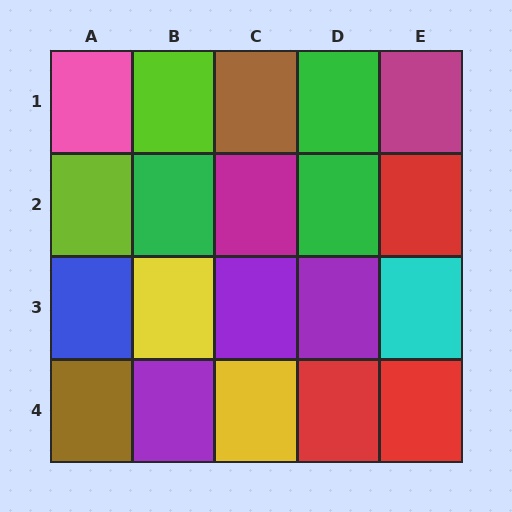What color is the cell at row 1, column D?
Green.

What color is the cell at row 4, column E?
Red.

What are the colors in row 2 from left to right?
Lime, green, magenta, green, red.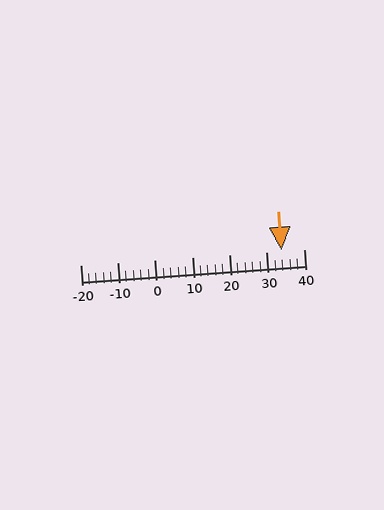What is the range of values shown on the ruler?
The ruler shows values from -20 to 40.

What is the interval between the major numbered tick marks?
The major tick marks are spaced 10 units apart.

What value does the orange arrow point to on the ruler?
The orange arrow points to approximately 34.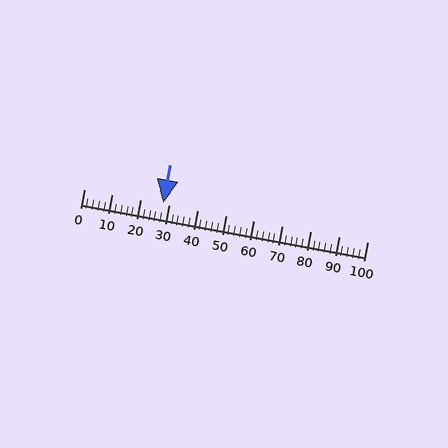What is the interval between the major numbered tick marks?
The major tick marks are spaced 10 units apart.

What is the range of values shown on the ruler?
The ruler shows values from 0 to 100.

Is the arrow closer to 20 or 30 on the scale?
The arrow is closer to 30.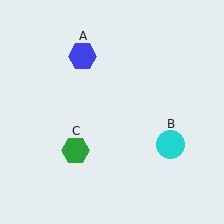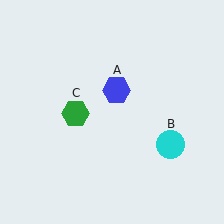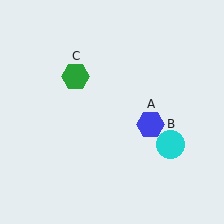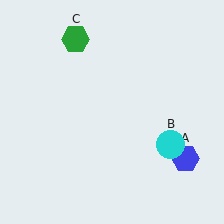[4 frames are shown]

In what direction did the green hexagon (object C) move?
The green hexagon (object C) moved up.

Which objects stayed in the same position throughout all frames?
Cyan circle (object B) remained stationary.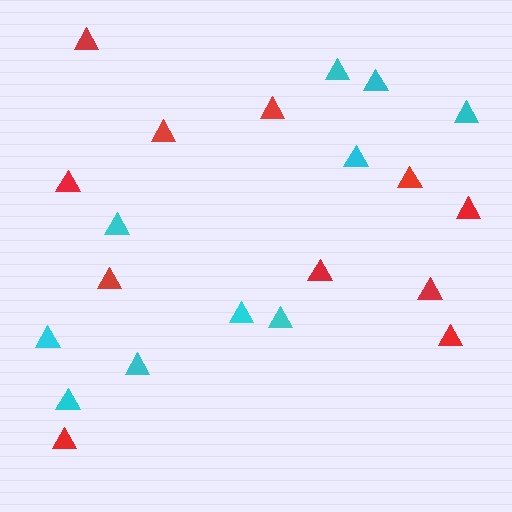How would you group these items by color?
There are 2 groups: one group of cyan triangles (10) and one group of red triangles (11).